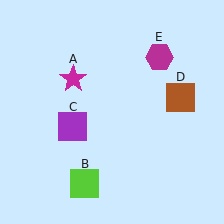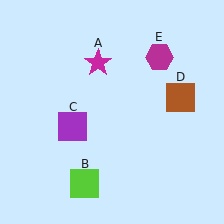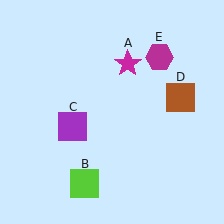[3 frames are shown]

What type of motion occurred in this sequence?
The magenta star (object A) rotated clockwise around the center of the scene.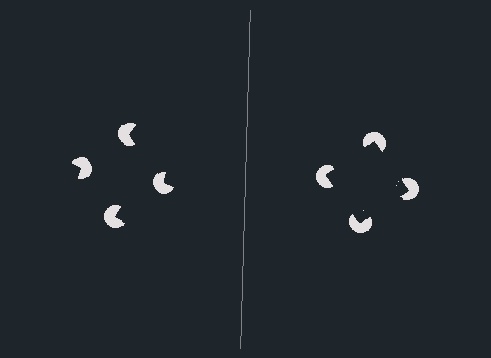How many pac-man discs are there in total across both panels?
8 — 4 on each side.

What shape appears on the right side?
An illusory square.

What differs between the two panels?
The pac-man discs are positioned identically on both sides; only the wedge orientations differ. On the right they align to a square; on the left they are misaligned.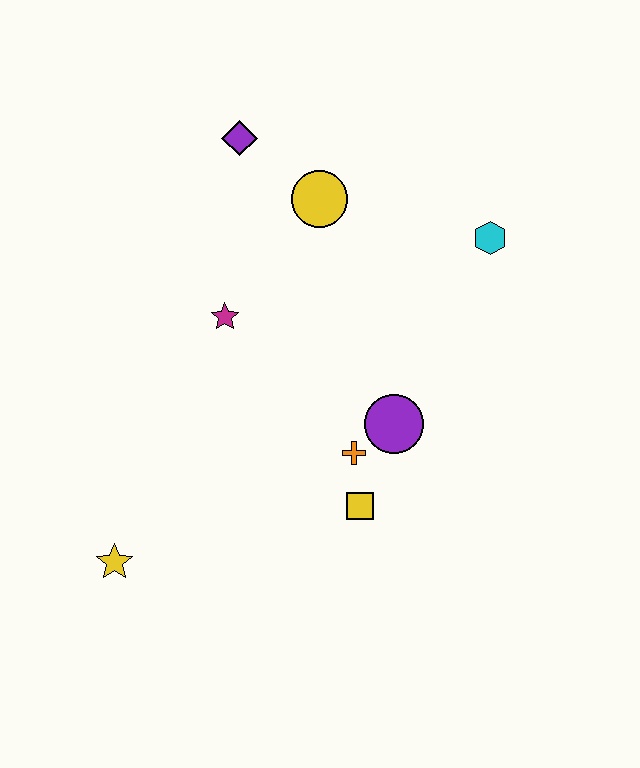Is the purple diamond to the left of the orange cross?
Yes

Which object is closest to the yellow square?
The orange cross is closest to the yellow square.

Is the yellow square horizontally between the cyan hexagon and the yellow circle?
Yes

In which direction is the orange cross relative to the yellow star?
The orange cross is to the right of the yellow star.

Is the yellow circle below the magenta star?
No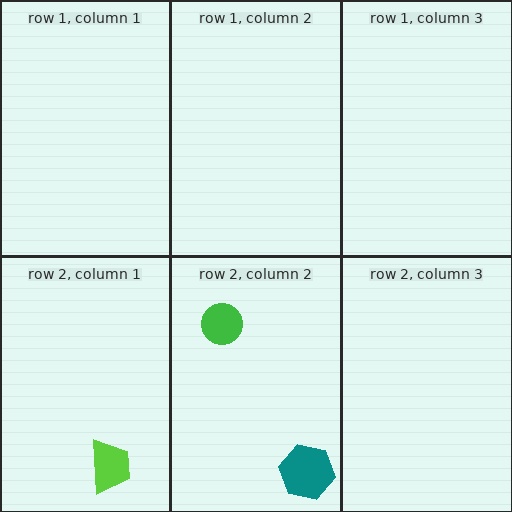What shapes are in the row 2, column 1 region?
The lime trapezoid.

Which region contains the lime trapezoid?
The row 2, column 1 region.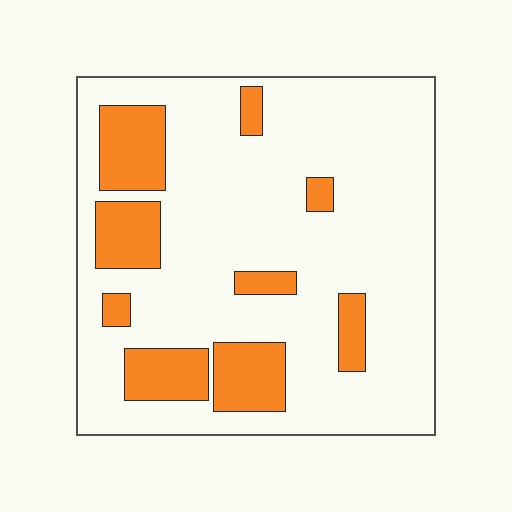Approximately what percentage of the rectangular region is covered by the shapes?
Approximately 20%.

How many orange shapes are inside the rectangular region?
9.